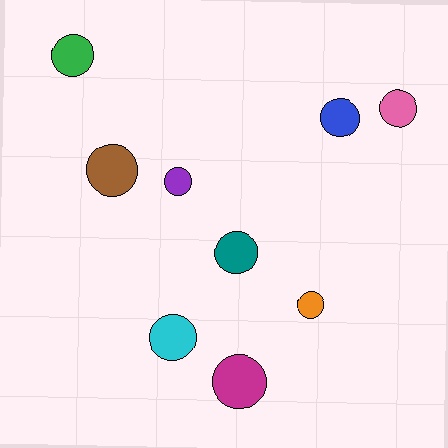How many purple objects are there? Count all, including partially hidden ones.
There is 1 purple object.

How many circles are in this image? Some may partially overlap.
There are 9 circles.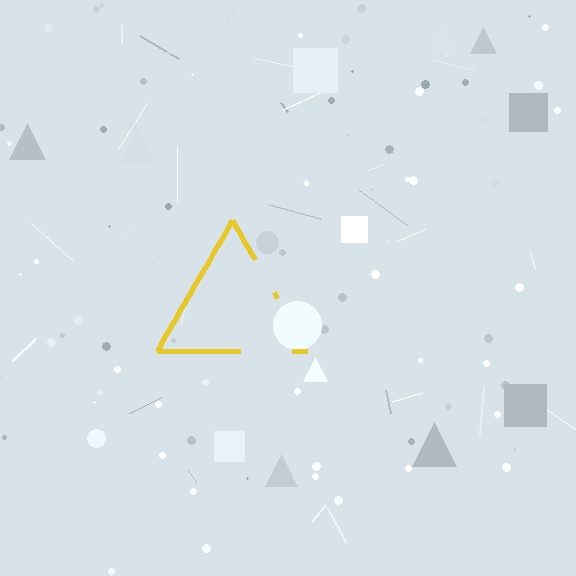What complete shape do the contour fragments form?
The contour fragments form a triangle.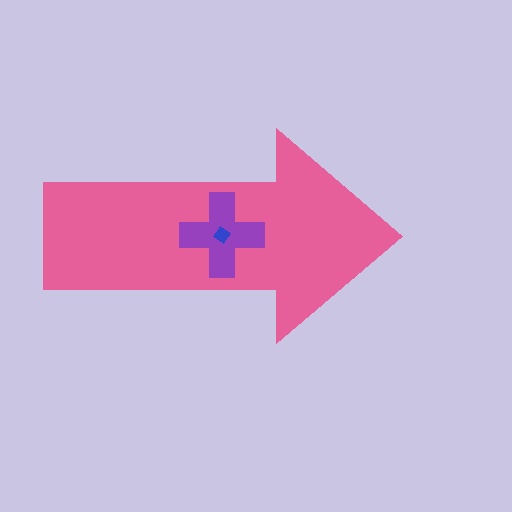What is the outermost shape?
The pink arrow.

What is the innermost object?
The blue diamond.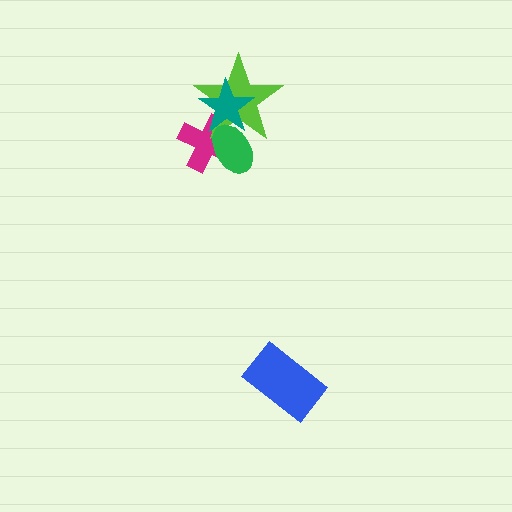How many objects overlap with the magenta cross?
3 objects overlap with the magenta cross.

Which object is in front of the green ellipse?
The teal star is in front of the green ellipse.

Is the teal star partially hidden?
No, no other shape covers it.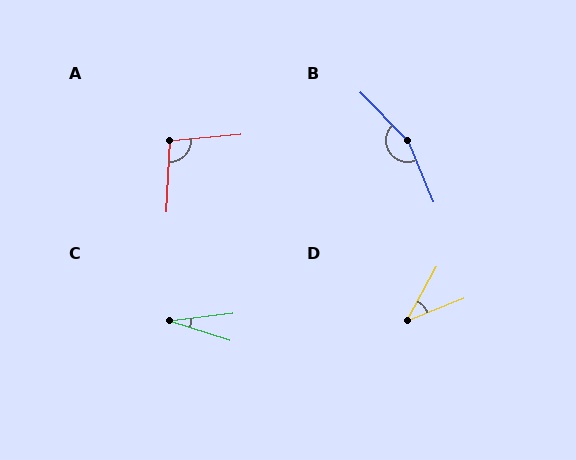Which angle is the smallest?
C, at approximately 25 degrees.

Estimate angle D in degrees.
Approximately 40 degrees.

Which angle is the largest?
B, at approximately 158 degrees.